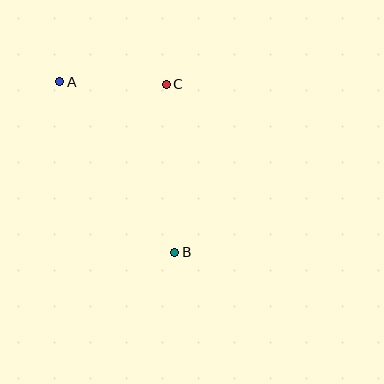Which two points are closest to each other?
Points A and C are closest to each other.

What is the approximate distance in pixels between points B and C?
The distance between B and C is approximately 168 pixels.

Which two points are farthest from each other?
Points A and B are farthest from each other.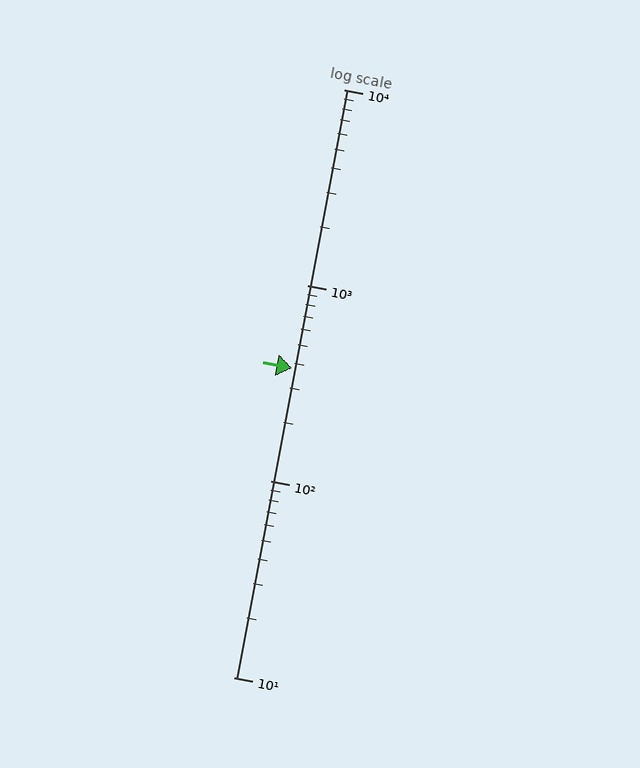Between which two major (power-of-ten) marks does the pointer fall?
The pointer is between 100 and 1000.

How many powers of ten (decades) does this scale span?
The scale spans 3 decades, from 10 to 10000.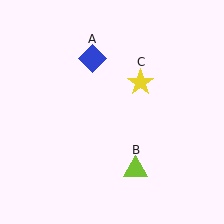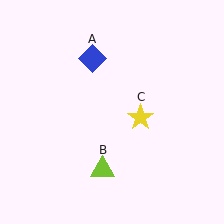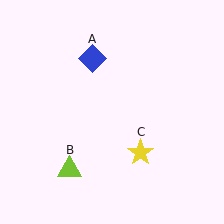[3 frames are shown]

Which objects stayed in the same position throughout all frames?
Blue diamond (object A) remained stationary.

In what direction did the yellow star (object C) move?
The yellow star (object C) moved down.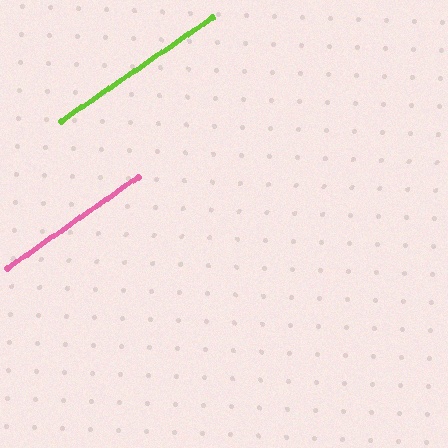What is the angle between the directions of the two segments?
Approximately 0 degrees.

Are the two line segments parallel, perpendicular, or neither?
Parallel — their directions differ by only 0.2°.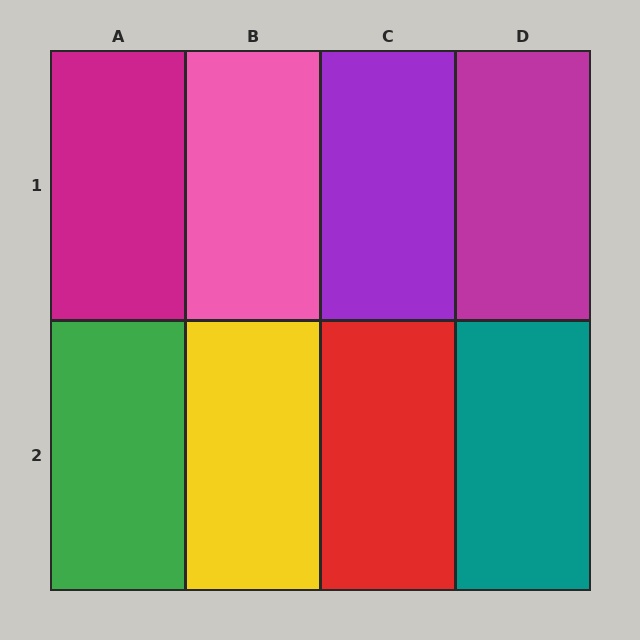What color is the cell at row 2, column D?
Teal.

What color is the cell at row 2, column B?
Yellow.